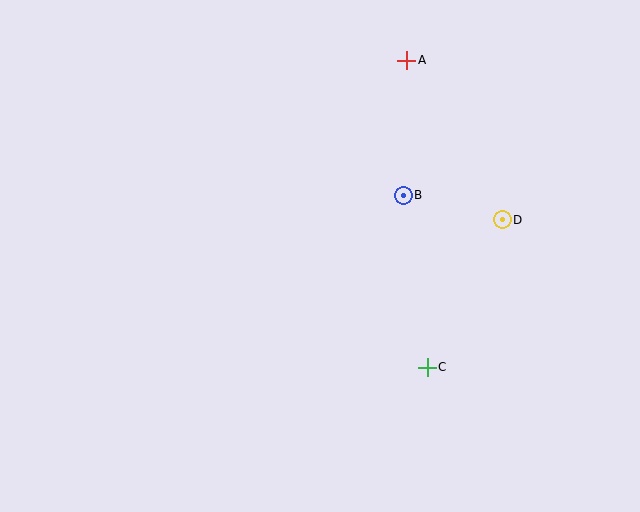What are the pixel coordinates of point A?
Point A is at (407, 60).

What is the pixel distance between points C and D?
The distance between C and D is 166 pixels.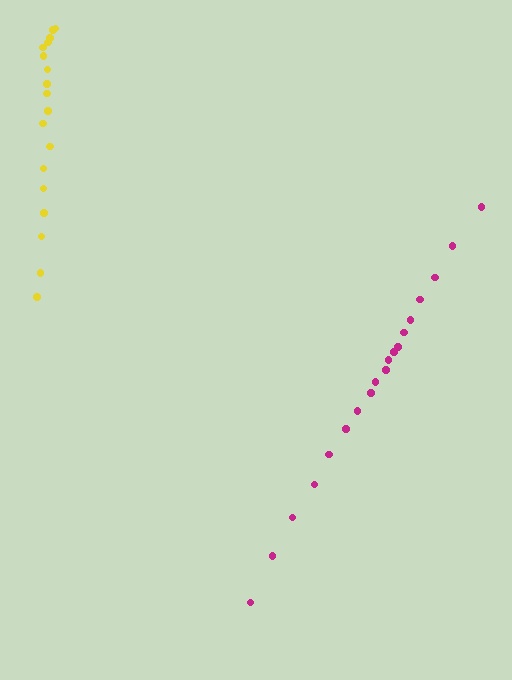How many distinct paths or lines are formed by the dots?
There are 2 distinct paths.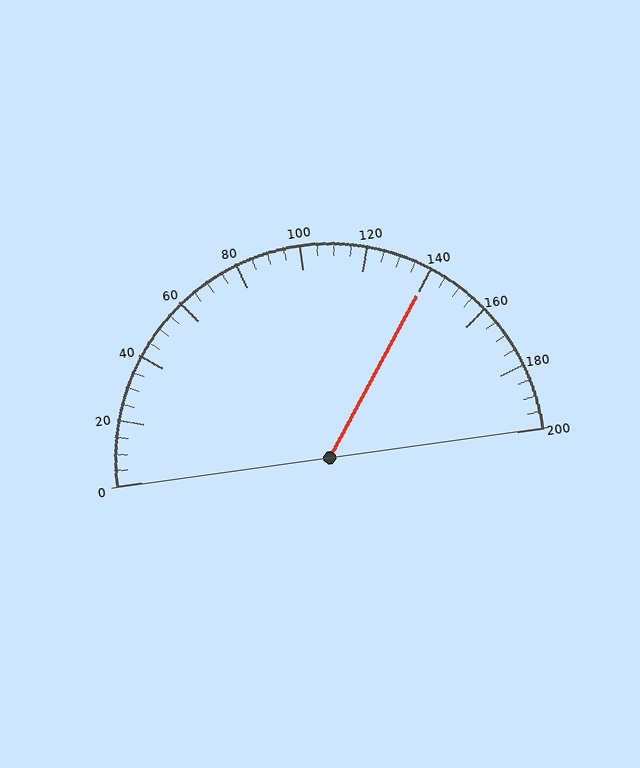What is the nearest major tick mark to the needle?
The nearest major tick mark is 140.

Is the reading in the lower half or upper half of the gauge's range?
The reading is in the upper half of the range (0 to 200).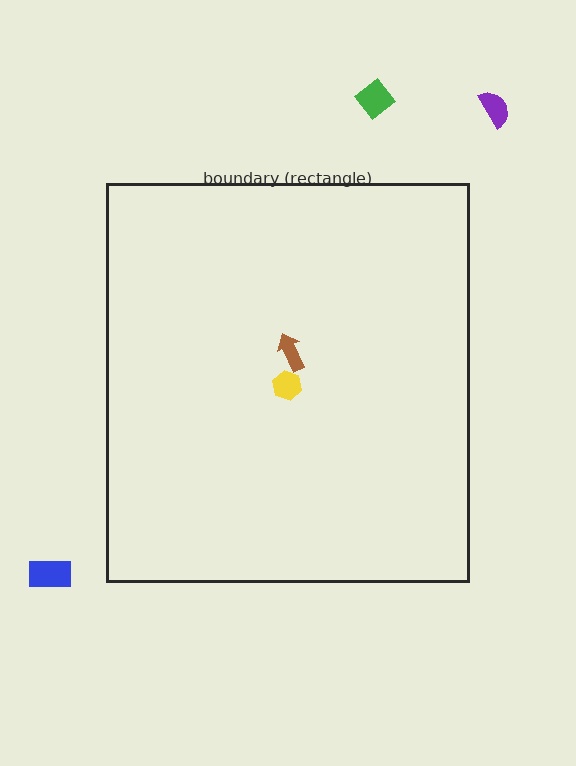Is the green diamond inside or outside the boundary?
Outside.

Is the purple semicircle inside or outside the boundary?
Outside.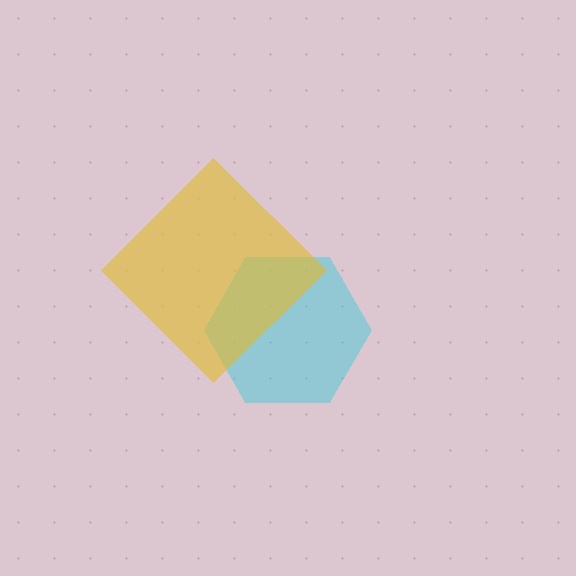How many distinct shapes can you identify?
There are 2 distinct shapes: a cyan hexagon, a yellow diamond.